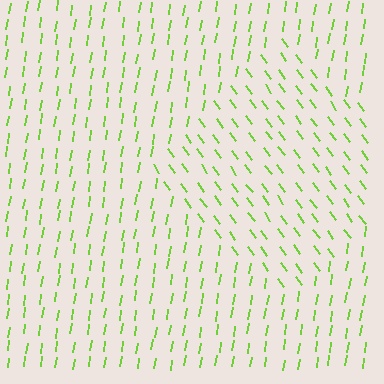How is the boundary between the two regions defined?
The boundary is defined purely by a change in line orientation (approximately 45 degrees difference). All lines are the same color and thickness.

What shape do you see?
I see a diamond.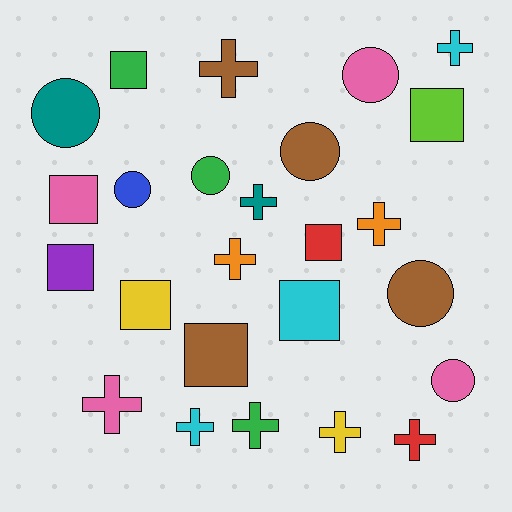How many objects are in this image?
There are 25 objects.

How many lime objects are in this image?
There is 1 lime object.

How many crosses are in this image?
There are 10 crosses.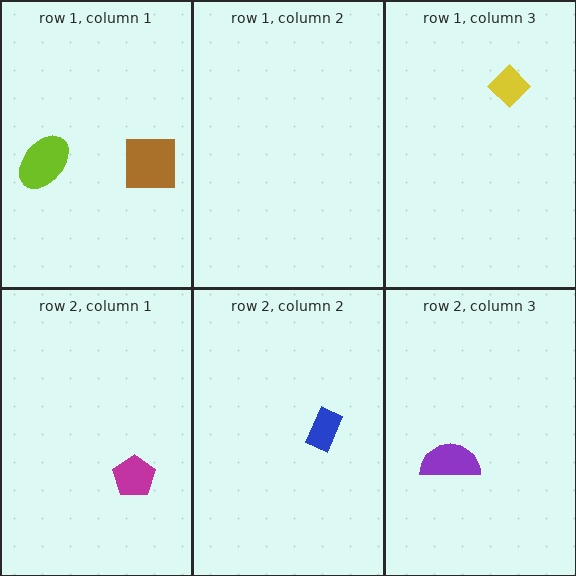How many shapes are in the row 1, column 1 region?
2.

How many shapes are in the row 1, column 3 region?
1.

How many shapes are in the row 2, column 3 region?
1.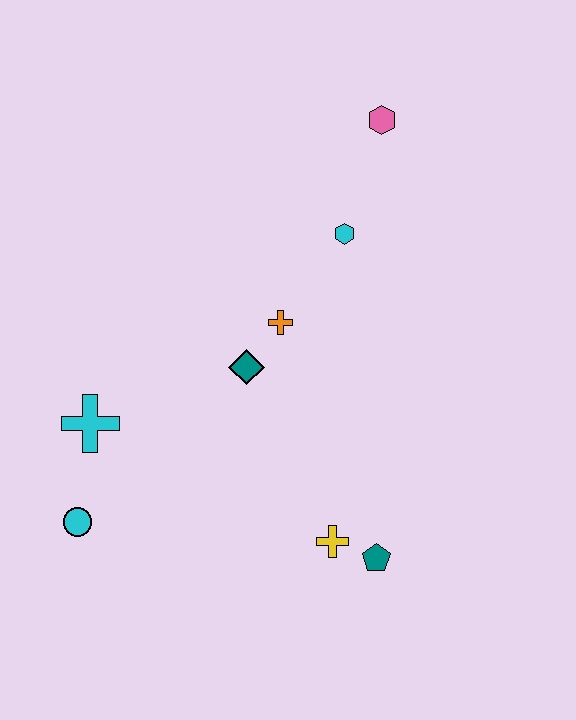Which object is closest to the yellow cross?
The teal pentagon is closest to the yellow cross.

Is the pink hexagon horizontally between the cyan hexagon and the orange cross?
No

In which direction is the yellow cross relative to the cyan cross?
The yellow cross is to the right of the cyan cross.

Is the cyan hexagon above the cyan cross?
Yes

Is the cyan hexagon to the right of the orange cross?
Yes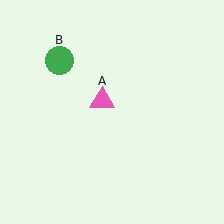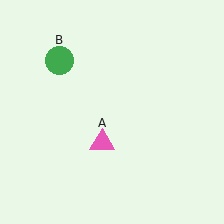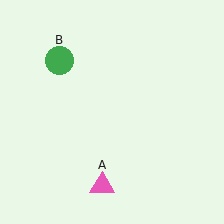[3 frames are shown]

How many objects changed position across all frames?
1 object changed position: pink triangle (object A).